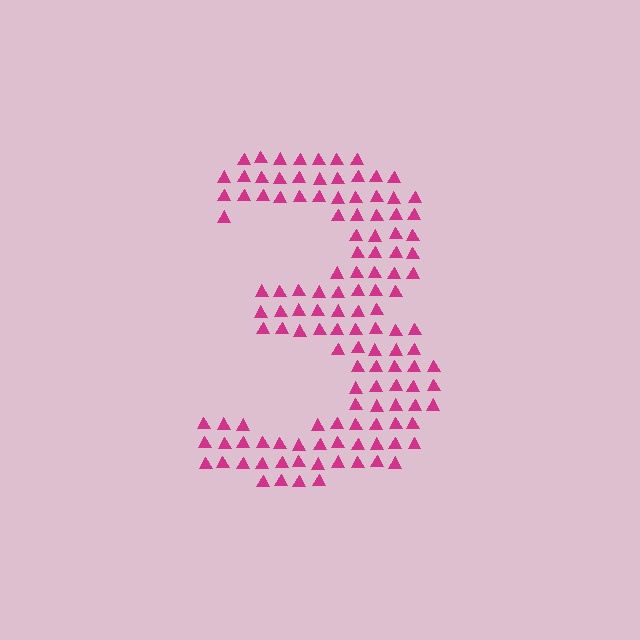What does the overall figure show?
The overall figure shows the digit 3.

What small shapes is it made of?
It is made of small triangles.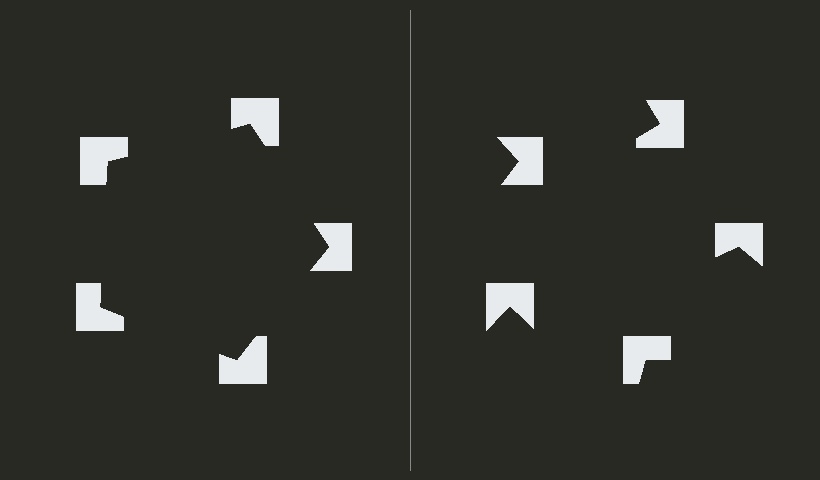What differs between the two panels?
The notched squares are positioned identically on both sides; only the wedge orientations differ. On the left they align to a pentagon; on the right they are misaligned.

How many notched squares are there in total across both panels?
10 — 5 on each side.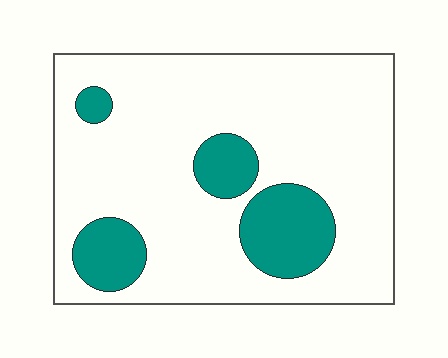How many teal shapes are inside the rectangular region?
4.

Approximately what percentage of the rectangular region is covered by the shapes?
Approximately 20%.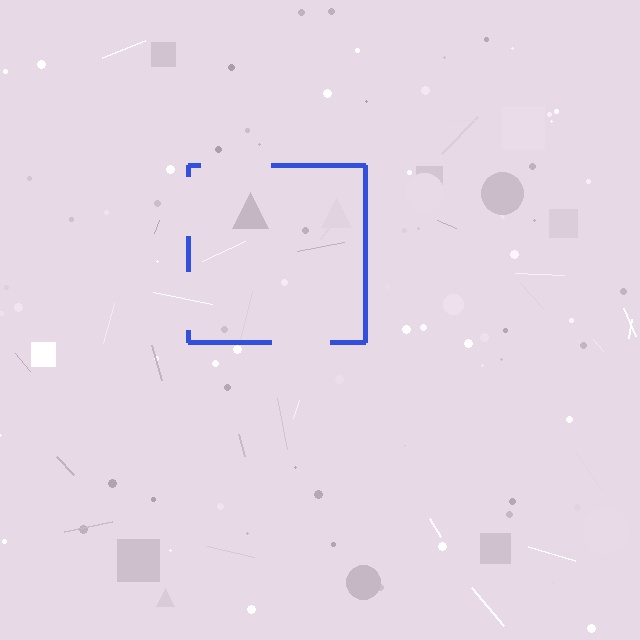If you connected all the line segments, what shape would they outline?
They would outline a square.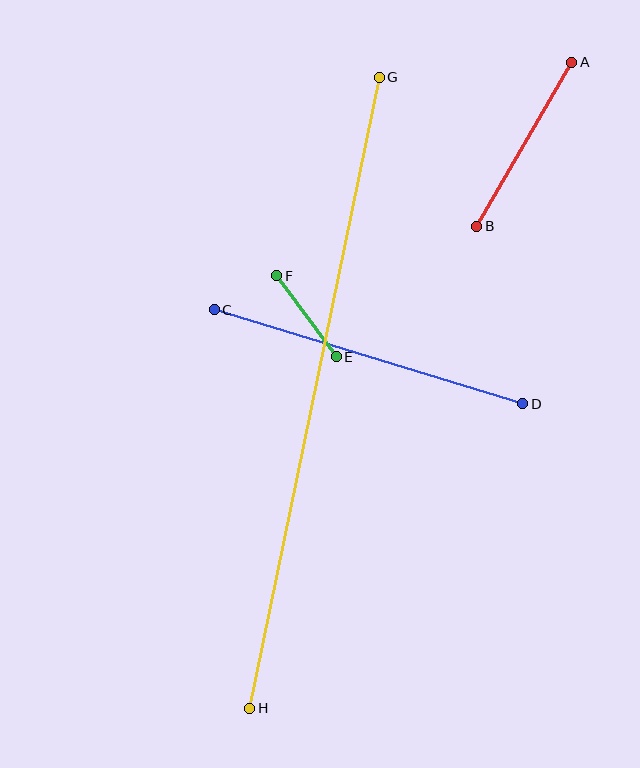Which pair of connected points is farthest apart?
Points G and H are farthest apart.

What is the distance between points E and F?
The distance is approximately 101 pixels.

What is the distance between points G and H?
The distance is approximately 644 pixels.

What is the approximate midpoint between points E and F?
The midpoint is at approximately (306, 316) pixels.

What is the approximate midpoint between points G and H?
The midpoint is at approximately (314, 393) pixels.